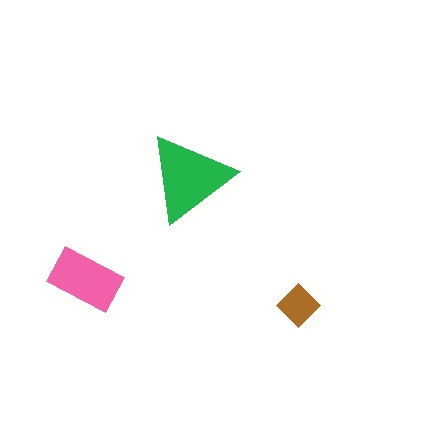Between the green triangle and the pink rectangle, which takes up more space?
The green triangle.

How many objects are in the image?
There are 3 objects in the image.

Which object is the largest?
The green triangle.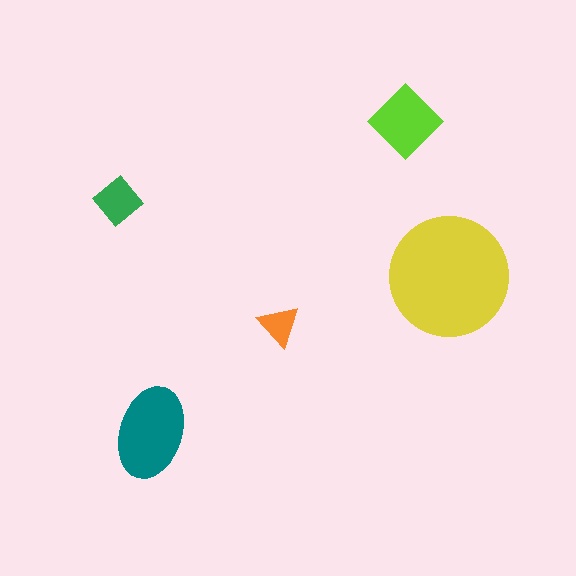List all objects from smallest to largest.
The orange triangle, the green diamond, the lime diamond, the teal ellipse, the yellow circle.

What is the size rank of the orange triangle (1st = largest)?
5th.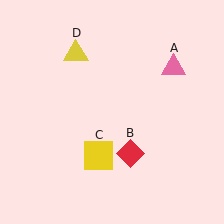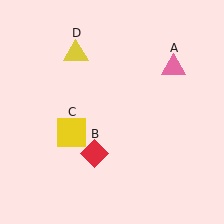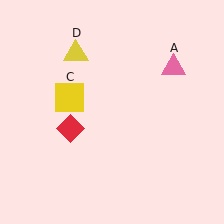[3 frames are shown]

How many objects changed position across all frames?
2 objects changed position: red diamond (object B), yellow square (object C).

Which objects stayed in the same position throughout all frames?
Pink triangle (object A) and yellow triangle (object D) remained stationary.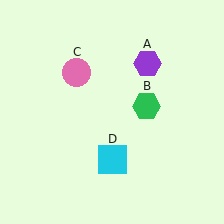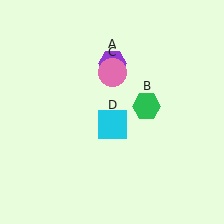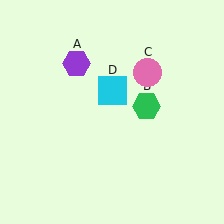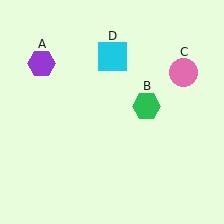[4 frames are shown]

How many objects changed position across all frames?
3 objects changed position: purple hexagon (object A), pink circle (object C), cyan square (object D).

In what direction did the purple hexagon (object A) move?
The purple hexagon (object A) moved left.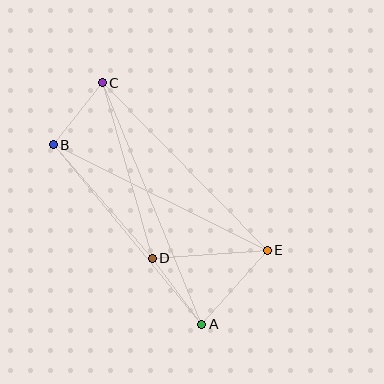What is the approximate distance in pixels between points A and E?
The distance between A and E is approximately 99 pixels.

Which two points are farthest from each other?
Points A and C are farthest from each other.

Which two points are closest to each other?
Points B and C are closest to each other.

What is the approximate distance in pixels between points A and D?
The distance between A and D is approximately 83 pixels.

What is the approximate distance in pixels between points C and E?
The distance between C and E is approximately 235 pixels.